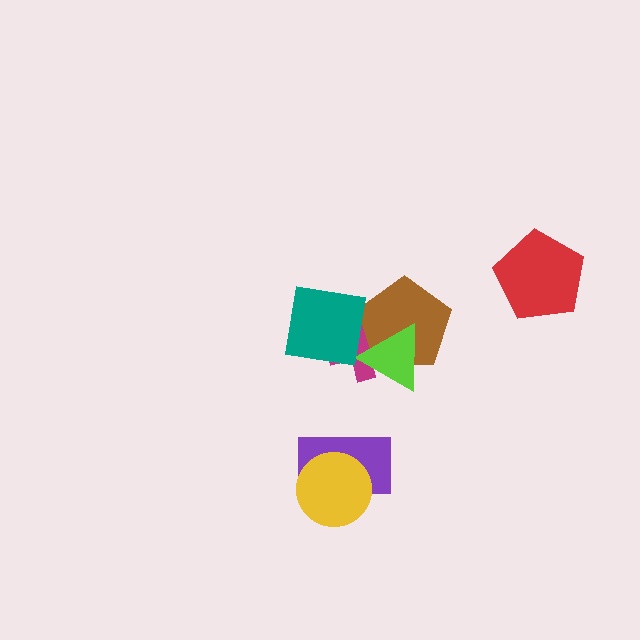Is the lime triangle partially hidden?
No, no other shape covers it.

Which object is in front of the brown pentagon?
The lime triangle is in front of the brown pentagon.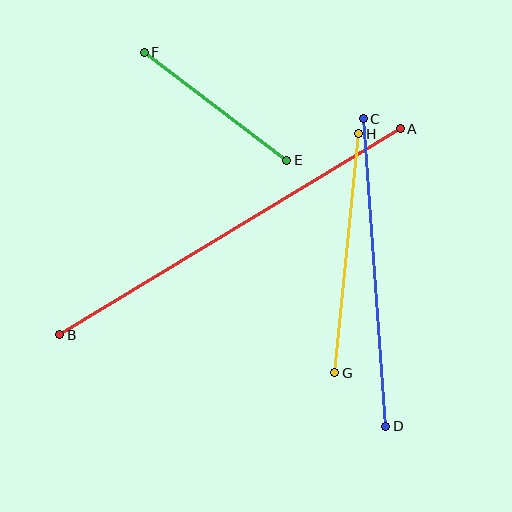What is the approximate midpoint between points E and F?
The midpoint is at approximately (216, 106) pixels.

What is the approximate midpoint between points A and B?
The midpoint is at approximately (230, 232) pixels.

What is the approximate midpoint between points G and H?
The midpoint is at approximately (347, 253) pixels.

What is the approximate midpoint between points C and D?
The midpoint is at approximately (375, 272) pixels.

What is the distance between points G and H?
The distance is approximately 240 pixels.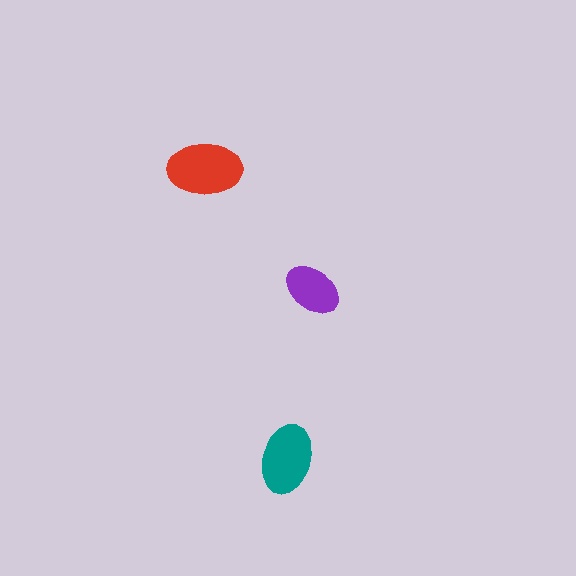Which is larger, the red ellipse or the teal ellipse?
The red one.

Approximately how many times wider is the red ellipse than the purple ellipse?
About 1.5 times wider.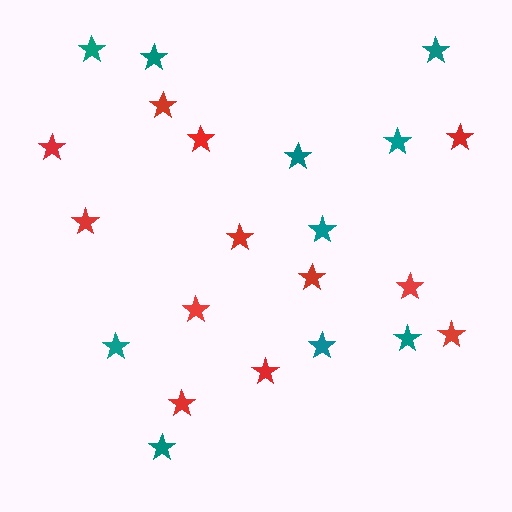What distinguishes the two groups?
There are 2 groups: one group of red stars (12) and one group of teal stars (10).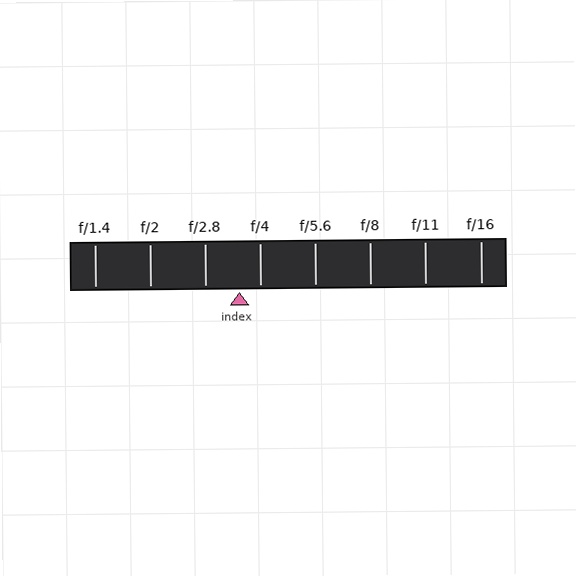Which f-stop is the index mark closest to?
The index mark is closest to f/4.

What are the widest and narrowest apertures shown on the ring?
The widest aperture shown is f/1.4 and the narrowest is f/16.